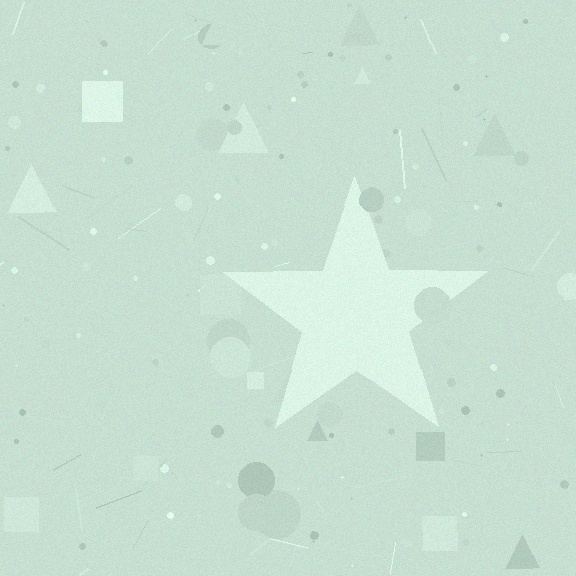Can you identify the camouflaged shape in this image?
The camouflaged shape is a star.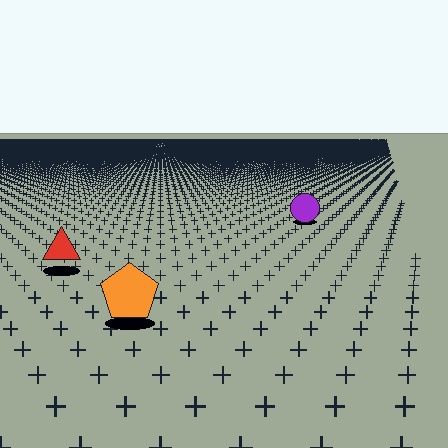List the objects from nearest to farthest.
From nearest to farthest: the orange pentagon, the red triangle, the purple circle.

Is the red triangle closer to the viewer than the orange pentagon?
No. The orange pentagon is closer — you can tell from the texture gradient: the ground texture is coarser near it.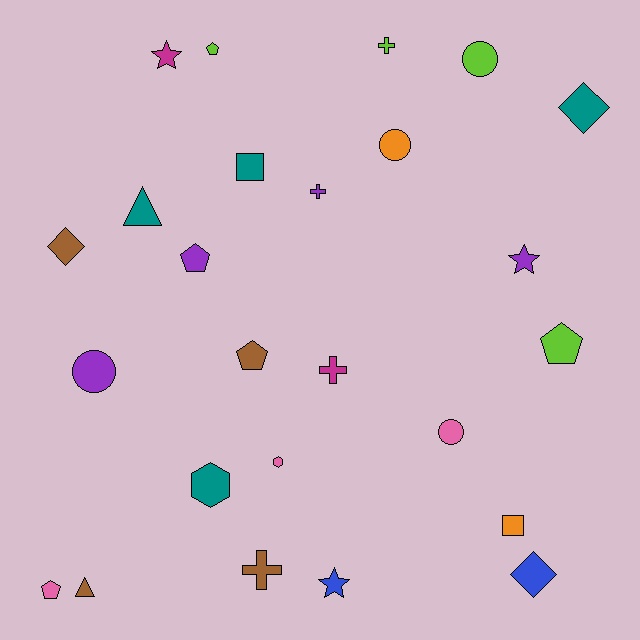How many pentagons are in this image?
There are 5 pentagons.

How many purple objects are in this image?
There are 4 purple objects.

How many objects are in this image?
There are 25 objects.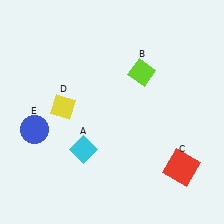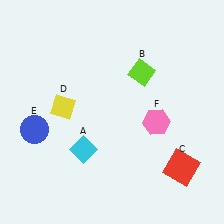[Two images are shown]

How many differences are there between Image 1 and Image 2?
There is 1 difference between the two images.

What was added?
A pink hexagon (F) was added in Image 2.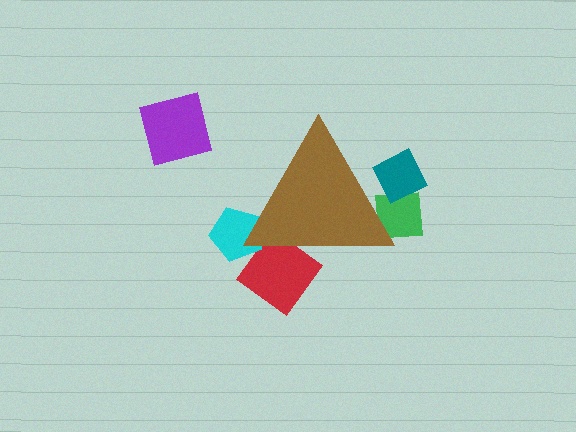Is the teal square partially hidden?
Yes, the teal square is partially hidden behind the brown triangle.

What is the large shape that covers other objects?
A brown triangle.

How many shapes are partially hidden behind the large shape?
4 shapes are partially hidden.